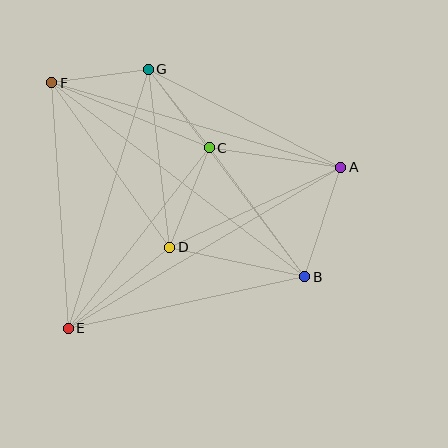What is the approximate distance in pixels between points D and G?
The distance between D and G is approximately 179 pixels.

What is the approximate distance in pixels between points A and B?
The distance between A and B is approximately 115 pixels.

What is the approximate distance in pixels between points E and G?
The distance between E and G is approximately 271 pixels.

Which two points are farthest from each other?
Points B and F are farthest from each other.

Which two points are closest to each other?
Points F and G are closest to each other.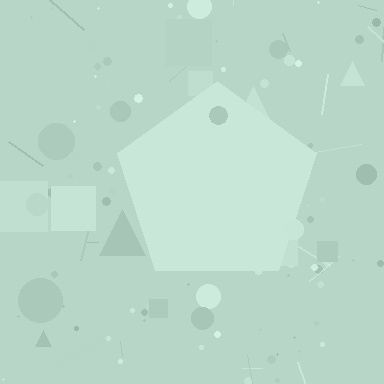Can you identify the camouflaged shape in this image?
The camouflaged shape is a pentagon.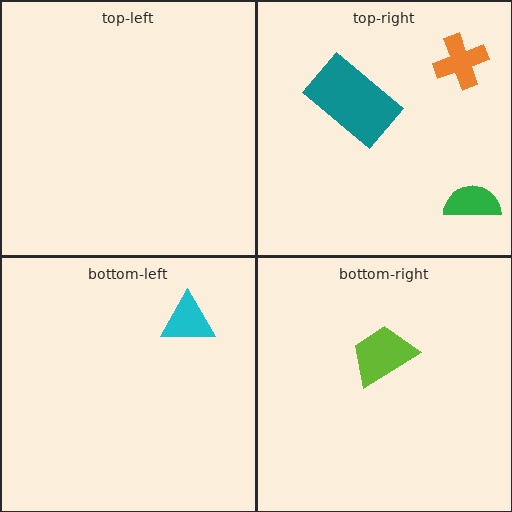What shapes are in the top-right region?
The orange cross, the green semicircle, the teal rectangle.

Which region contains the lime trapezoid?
The bottom-right region.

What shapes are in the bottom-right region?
The lime trapezoid.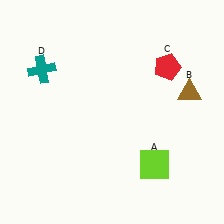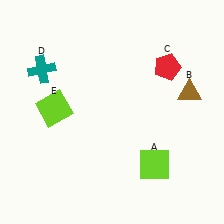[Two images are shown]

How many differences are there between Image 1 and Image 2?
There is 1 difference between the two images.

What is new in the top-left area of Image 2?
A lime square (E) was added in the top-left area of Image 2.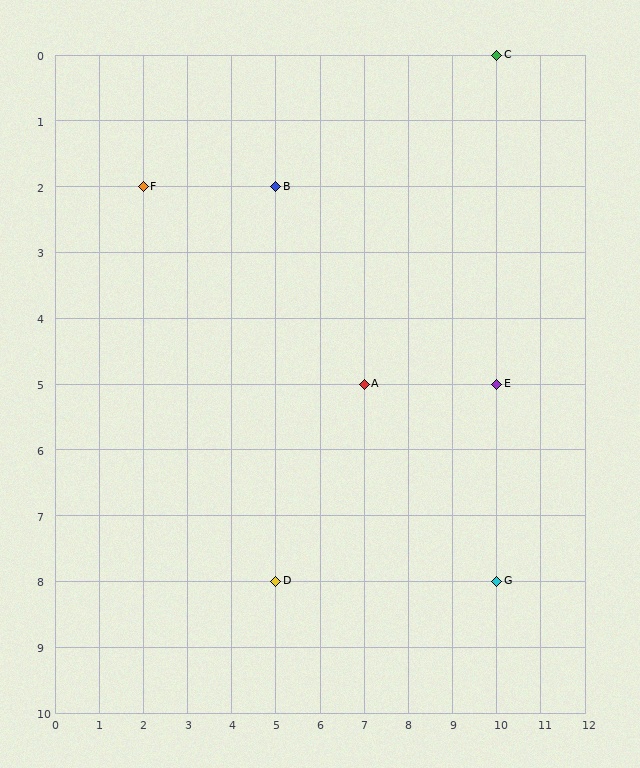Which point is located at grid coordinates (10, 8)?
Point G is at (10, 8).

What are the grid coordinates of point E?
Point E is at grid coordinates (10, 5).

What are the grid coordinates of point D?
Point D is at grid coordinates (5, 8).